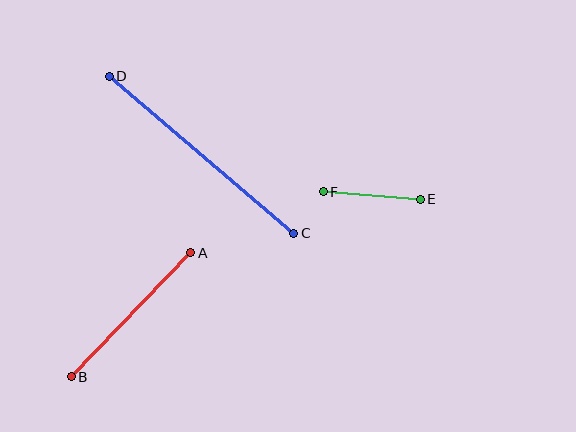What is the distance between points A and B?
The distance is approximately 172 pixels.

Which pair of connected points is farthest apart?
Points C and D are farthest apart.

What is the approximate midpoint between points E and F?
The midpoint is at approximately (372, 196) pixels.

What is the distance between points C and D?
The distance is approximately 242 pixels.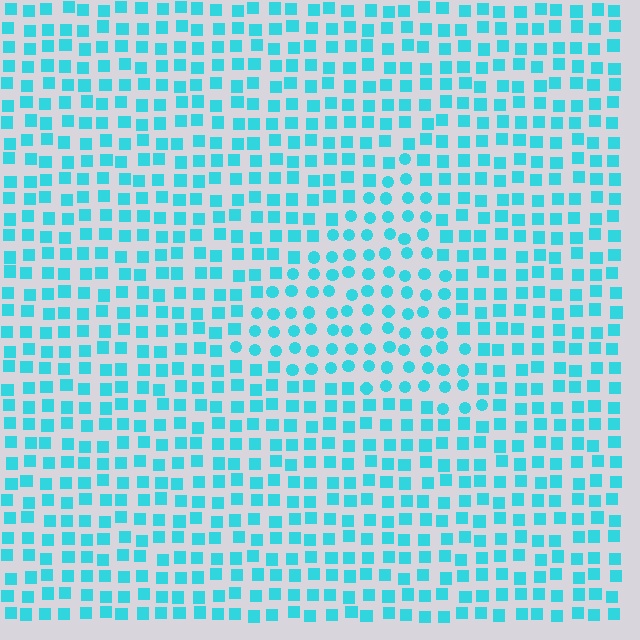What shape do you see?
I see a triangle.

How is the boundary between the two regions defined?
The boundary is defined by a change in element shape: circles inside vs. squares outside. All elements share the same color and spacing.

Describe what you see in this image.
The image is filled with small cyan elements arranged in a uniform grid. A triangle-shaped region contains circles, while the surrounding area contains squares. The boundary is defined purely by the change in element shape.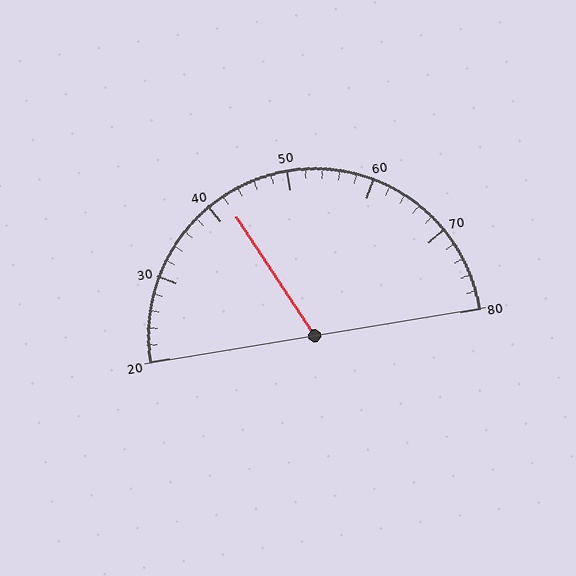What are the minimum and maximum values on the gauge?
The gauge ranges from 20 to 80.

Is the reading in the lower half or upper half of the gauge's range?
The reading is in the lower half of the range (20 to 80).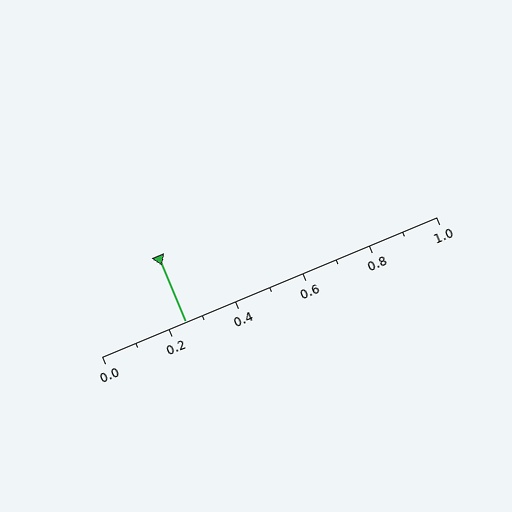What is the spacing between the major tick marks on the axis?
The major ticks are spaced 0.2 apart.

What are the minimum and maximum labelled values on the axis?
The axis runs from 0.0 to 1.0.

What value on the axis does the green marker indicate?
The marker indicates approximately 0.25.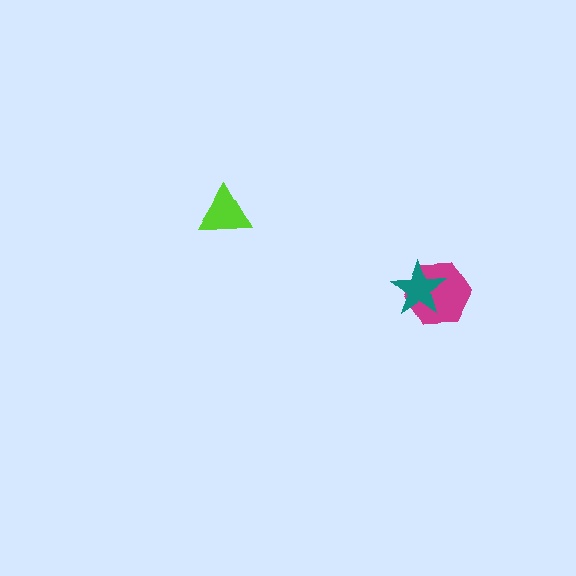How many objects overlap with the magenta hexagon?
1 object overlaps with the magenta hexagon.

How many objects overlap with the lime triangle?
0 objects overlap with the lime triangle.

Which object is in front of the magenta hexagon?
The teal star is in front of the magenta hexagon.